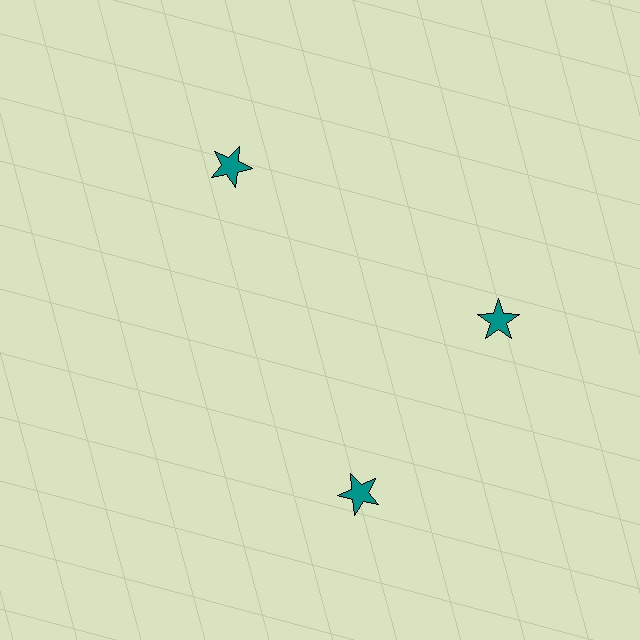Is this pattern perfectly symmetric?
No. The 3 teal stars are arranged in a ring, but one element near the 7 o'clock position is rotated out of alignment along the ring, breaking the 3-fold rotational symmetry.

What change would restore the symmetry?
The symmetry would be restored by rotating it back into even spacing with its neighbors so that all 3 stars sit at equal angles and equal distance from the center.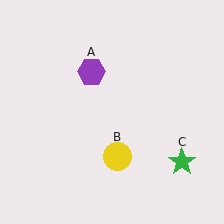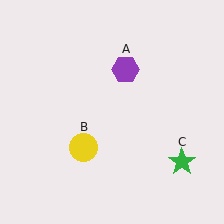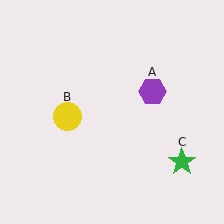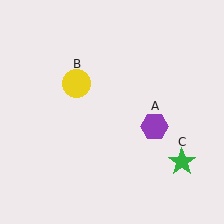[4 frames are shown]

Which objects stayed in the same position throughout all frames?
Green star (object C) remained stationary.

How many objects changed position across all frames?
2 objects changed position: purple hexagon (object A), yellow circle (object B).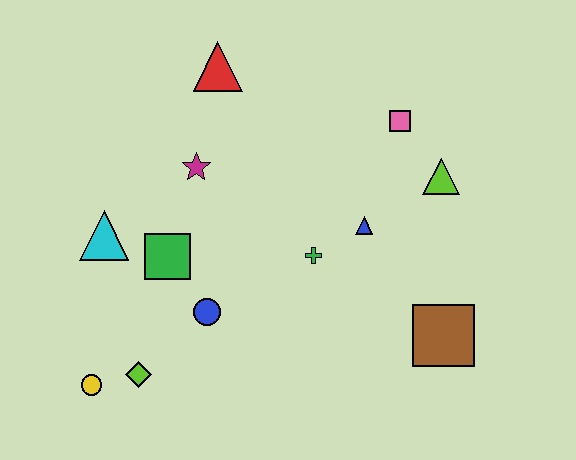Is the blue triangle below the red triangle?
Yes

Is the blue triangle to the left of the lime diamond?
No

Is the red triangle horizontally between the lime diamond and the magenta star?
No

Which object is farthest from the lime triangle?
The yellow circle is farthest from the lime triangle.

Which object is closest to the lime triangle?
The pink square is closest to the lime triangle.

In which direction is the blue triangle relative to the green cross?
The blue triangle is to the right of the green cross.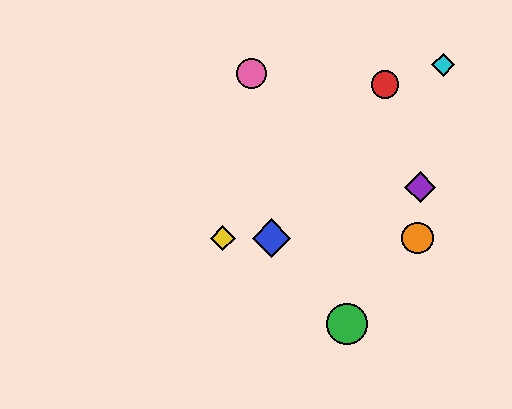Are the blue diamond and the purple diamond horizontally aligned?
No, the blue diamond is at y≈238 and the purple diamond is at y≈187.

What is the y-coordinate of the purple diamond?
The purple diamond is at y≈187.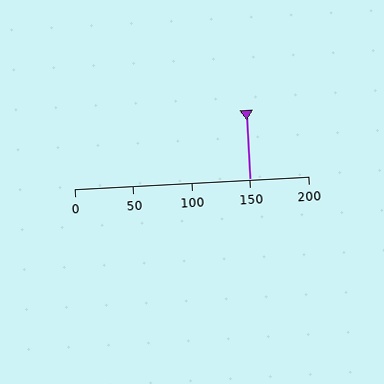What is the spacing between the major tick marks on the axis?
The major ticks are spaced 50 apart.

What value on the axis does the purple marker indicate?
The marker indicates approximately 150.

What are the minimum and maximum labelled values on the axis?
The axis runs from 0 to 200.